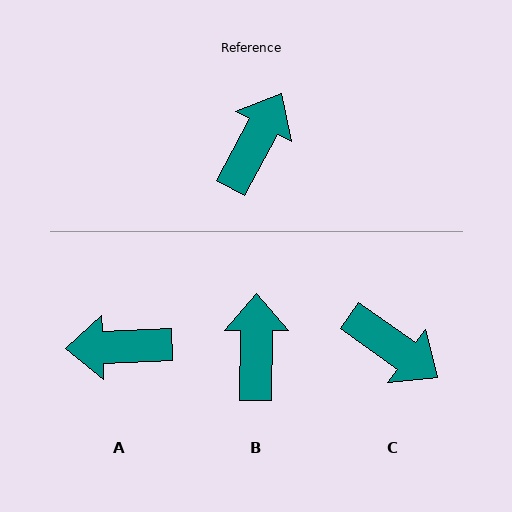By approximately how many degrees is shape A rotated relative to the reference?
Approximately 120 degrees counter-clockwise.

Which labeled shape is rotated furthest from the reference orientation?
A, about 120 degrees away.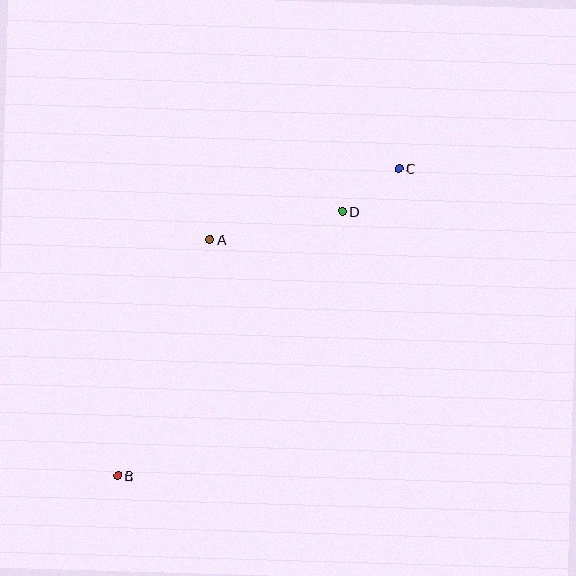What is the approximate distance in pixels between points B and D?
The distance between B and D is approximately 347 pixels.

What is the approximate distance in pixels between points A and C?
The distance between A and C is approximately 202 pixels.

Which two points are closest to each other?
Points C and D are closest to each other.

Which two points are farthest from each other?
Points B and C are farthest from each other.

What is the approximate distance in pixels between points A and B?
The distance between A and B is approximately 254 pixels.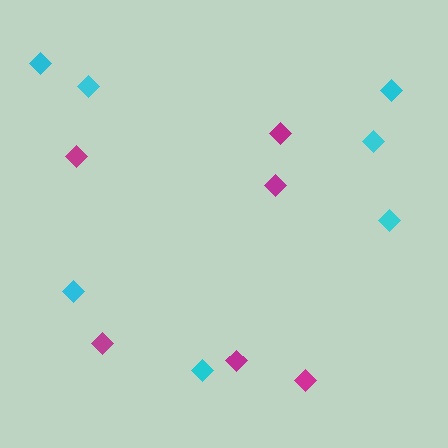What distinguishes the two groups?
There are 2 groups: one group of cyan diamonds (7) and one group of magenta diamonds (6).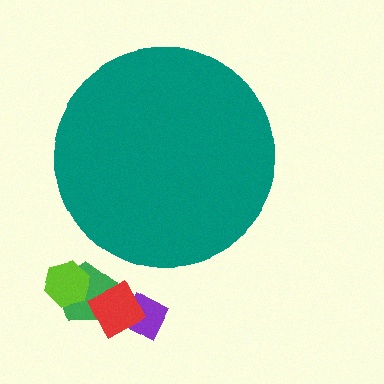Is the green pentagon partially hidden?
No, the green pentagon is fully visible.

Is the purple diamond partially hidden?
No, the purple diamond is fully visible.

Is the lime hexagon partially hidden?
No, the lime hexagon is fully visible.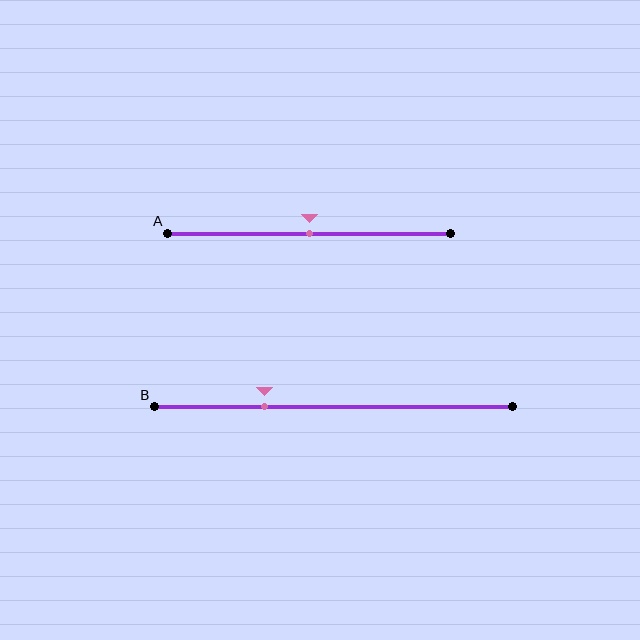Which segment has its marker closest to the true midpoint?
Segment A has its marker closest to the true midpoint.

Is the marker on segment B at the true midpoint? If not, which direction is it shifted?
No, the marker on segment B is shifted to the left by about 19% of the segment length.